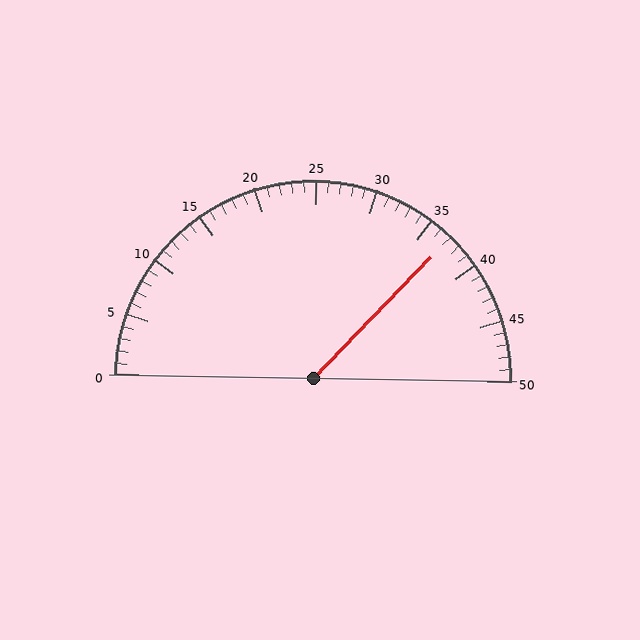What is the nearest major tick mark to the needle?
The nearest major tick mark is 35.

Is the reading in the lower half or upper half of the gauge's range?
The reading is in the upper half of the range (0 to 50).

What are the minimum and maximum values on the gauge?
The gauge ranges from 0 to 50.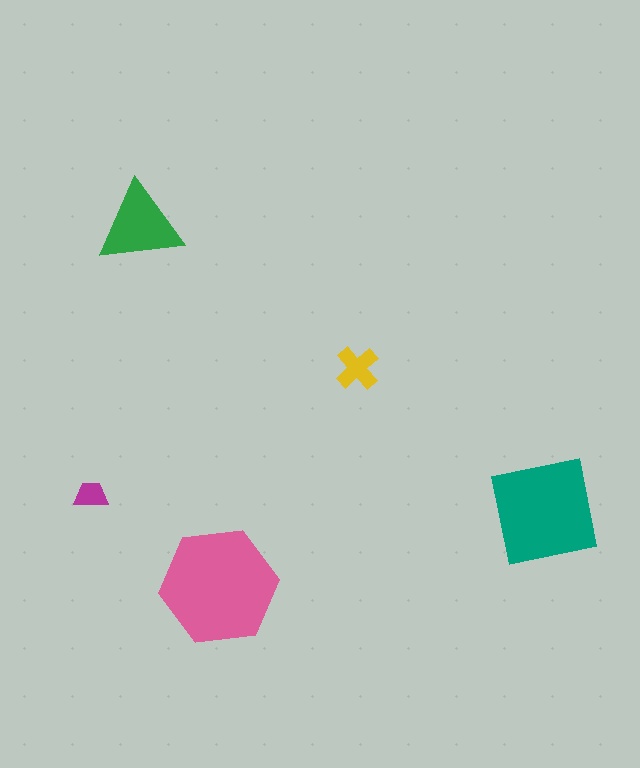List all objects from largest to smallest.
The pink hexagon, the teal square, the green triangle, the yellow cross, the magenta trapezoid.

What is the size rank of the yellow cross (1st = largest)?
4th.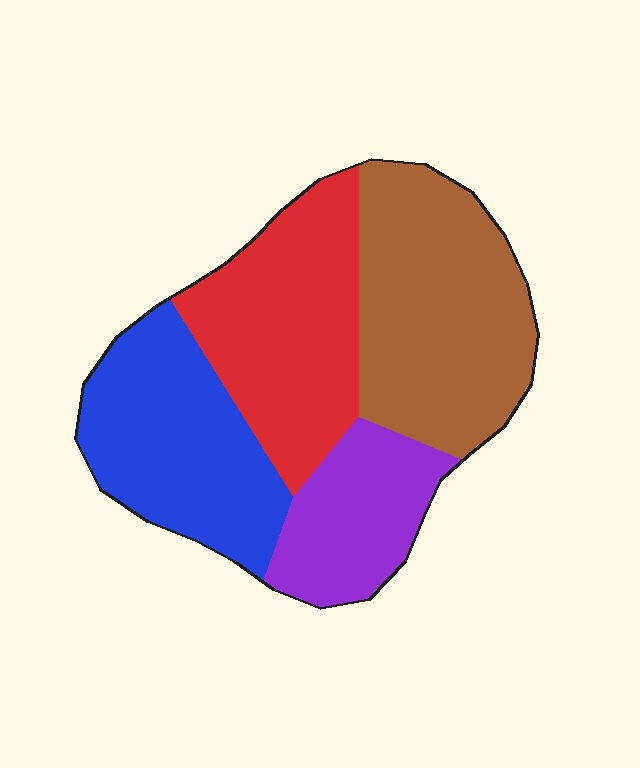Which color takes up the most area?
Brown, at roughly 30%.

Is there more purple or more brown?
Brown.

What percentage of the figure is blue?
Blue takes up between a sixth and a third of the figure.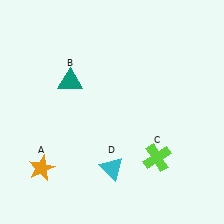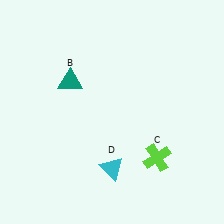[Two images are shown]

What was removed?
The orange star (A) was removed in Image 2.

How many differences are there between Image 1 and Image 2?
There is 1 difference between the two images.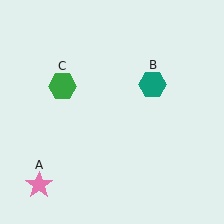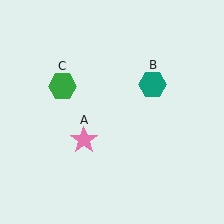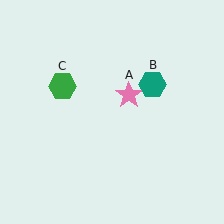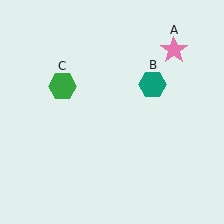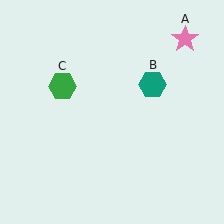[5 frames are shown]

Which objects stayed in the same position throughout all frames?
Teal hexagon (object B) and green hexagon (object C) remained stationary.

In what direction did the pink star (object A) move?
The pink star (object A) moved up and to the right.